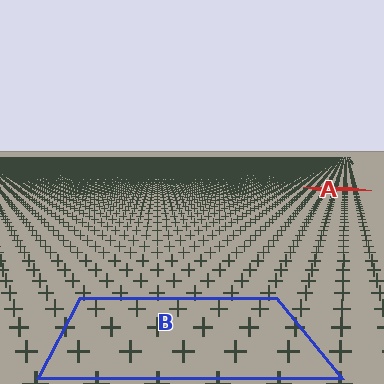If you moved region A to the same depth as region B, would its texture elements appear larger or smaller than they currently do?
They would appear larger. At a closer depth, the same texture elements are projected at a bigger on-screen size.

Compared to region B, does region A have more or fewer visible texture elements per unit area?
Region A has more texture elements per unit area — they are packed more densely because it is farther away.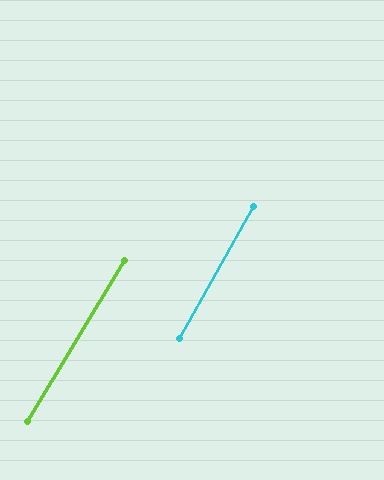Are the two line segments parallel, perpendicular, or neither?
Parallel — their directions differ by only 1.8°.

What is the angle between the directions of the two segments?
Approximately 2 degrees.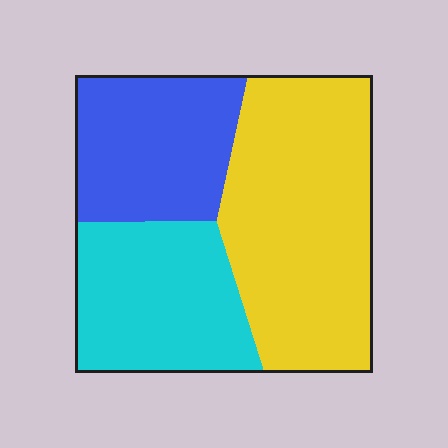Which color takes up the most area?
Yellow, at roughly 45%.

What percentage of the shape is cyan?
Cyan takes up about one quarter (1/4) of the shape.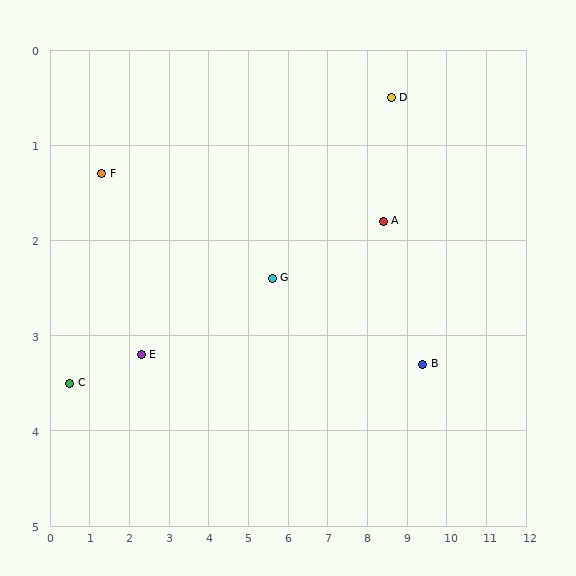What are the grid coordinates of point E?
Point E is at approximately (2.3, 3.2).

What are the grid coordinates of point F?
Point F is at approximately (1.3, 1.3).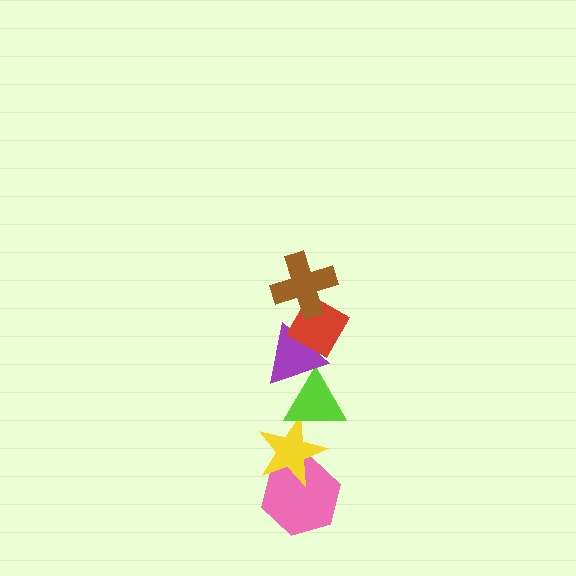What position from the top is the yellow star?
The yellow star is 5th from the top.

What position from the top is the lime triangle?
The lime triangle is 4th from the top.